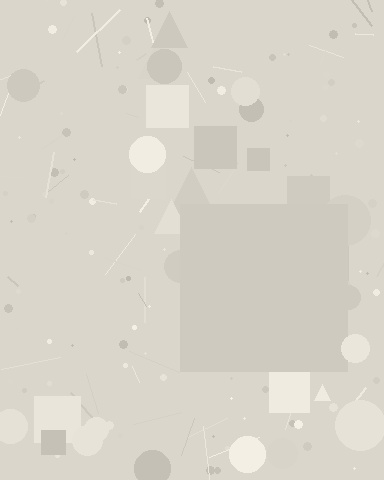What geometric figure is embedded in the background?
A square is embedded in the background.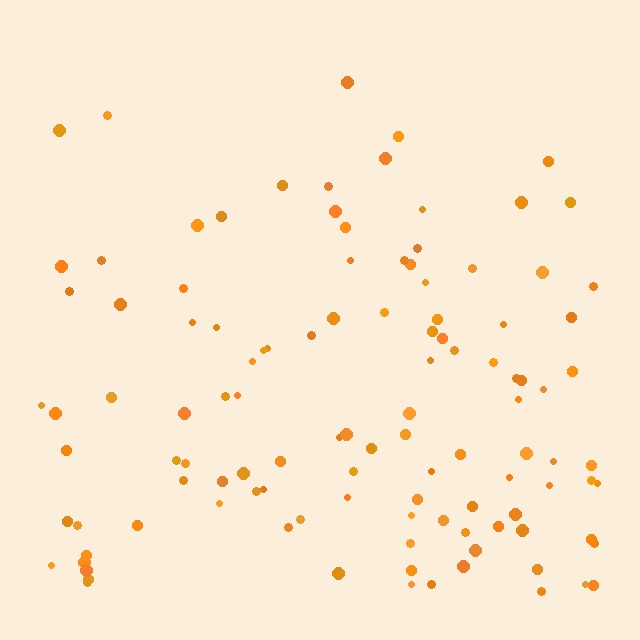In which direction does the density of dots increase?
From top to bottom, with the bottom side densest.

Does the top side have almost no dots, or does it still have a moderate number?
Still a moderate number, just noticeably fewer than the bottom.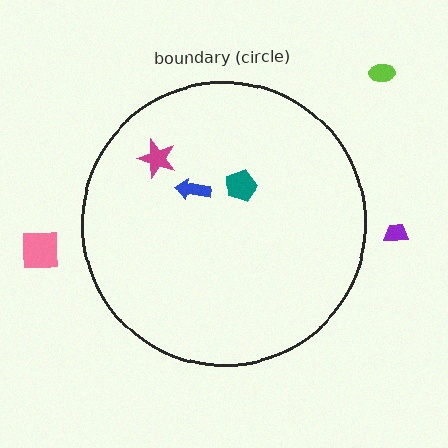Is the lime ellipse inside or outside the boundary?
Outside.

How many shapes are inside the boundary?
3 inside, 3 outside.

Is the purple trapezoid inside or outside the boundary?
Outside.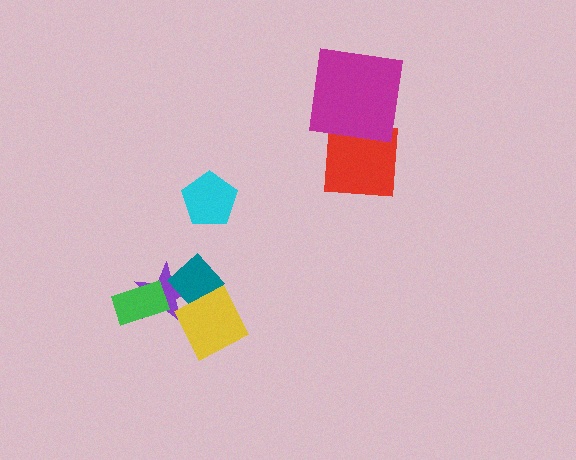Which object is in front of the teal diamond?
The yellow diamond is in front of the teal diamond.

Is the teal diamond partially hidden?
Yes, it is partially covered by another shape.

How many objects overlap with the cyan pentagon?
0 objects overlap with the cyan pentagon.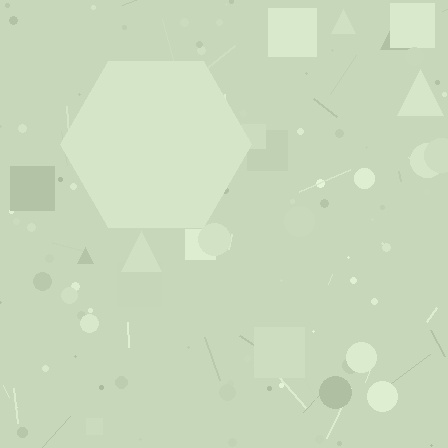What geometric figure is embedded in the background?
A hexagon is embedded in the background.